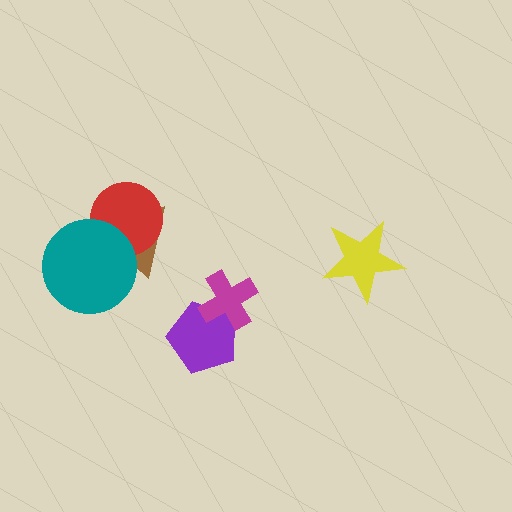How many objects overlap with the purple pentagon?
1 object overlaps with the purple pentagon.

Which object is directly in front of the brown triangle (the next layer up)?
The red circle is directly in front of the brown triangle.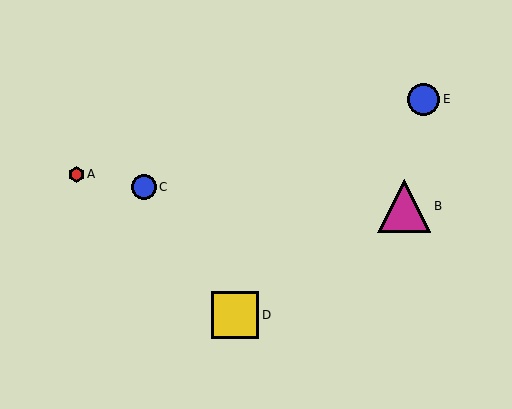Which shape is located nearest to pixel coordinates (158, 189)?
The blue circle (labeled C) at (144, 187) is nearest to that location.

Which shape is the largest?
The magenta triangle (labeled B) is the largest.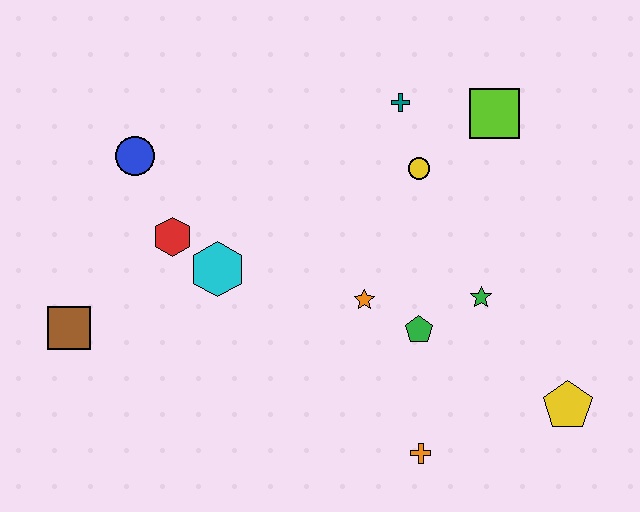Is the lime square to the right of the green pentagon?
Yes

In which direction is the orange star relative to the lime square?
The orange star is below the lime square.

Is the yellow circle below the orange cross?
No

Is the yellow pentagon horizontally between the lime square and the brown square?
No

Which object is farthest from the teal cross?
The brown square is farthest from the teal cross.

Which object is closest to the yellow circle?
The teal cross is closest to the yellow circle.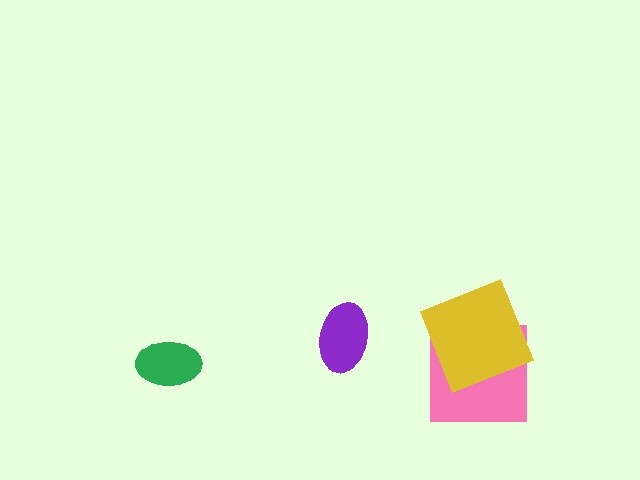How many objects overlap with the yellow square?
1 object overlaps with the yellow square.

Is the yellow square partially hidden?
No, no other shape covers it.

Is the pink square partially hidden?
Yes, it is partially covered by another shape.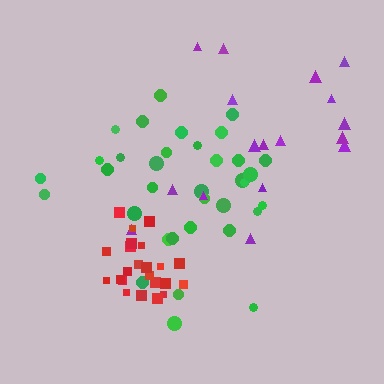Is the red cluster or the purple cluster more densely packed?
Red.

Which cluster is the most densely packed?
Red.